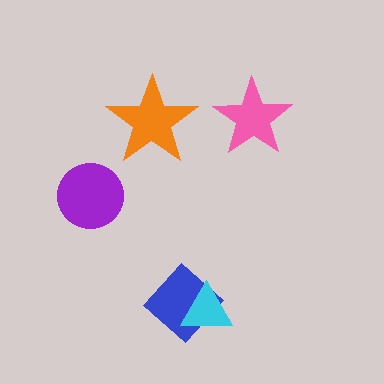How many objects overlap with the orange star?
0 objects overlap with the orange star.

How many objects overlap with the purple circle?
0 objects overlap with the purple circle.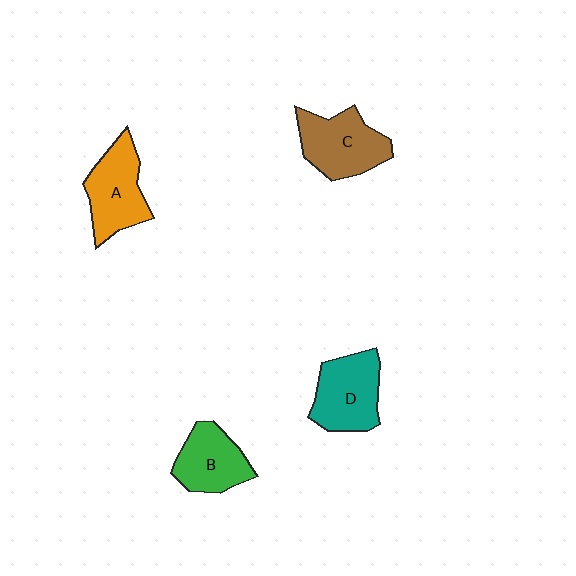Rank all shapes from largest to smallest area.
From largest to smallest: C (brown), D (teal), A (orange), B (green).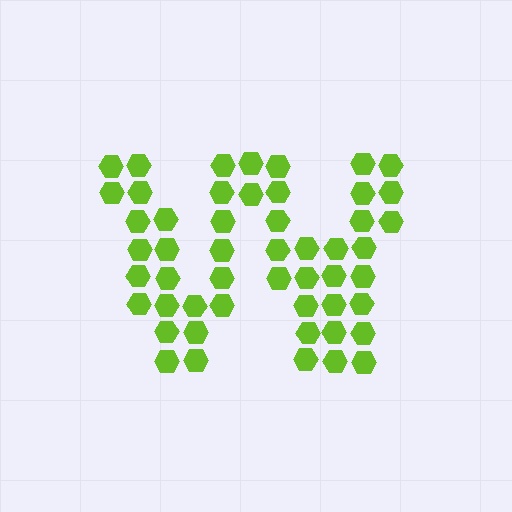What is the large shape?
The large shape is the letter W.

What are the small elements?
The small elements are hexagons.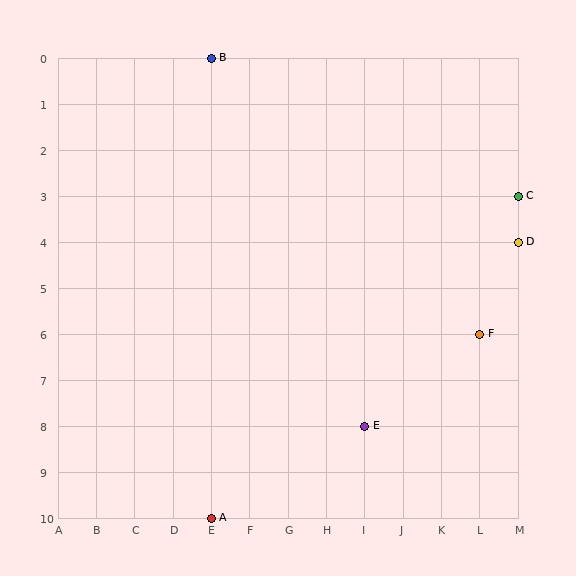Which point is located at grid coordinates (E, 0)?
Point B is at (E, 0).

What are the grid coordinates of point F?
Point F is at grid coordinates (L, 6).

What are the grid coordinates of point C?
Point C is at grid coordinates (M, 3).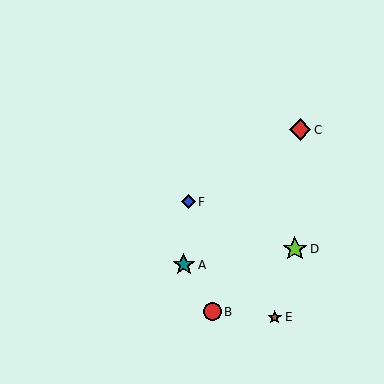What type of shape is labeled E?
Shape E is a brown star.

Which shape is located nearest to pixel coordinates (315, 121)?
The red diamond (labeled C) at (300, 130) is nearest to that location.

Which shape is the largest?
The lime star (labeled D) is the largest.